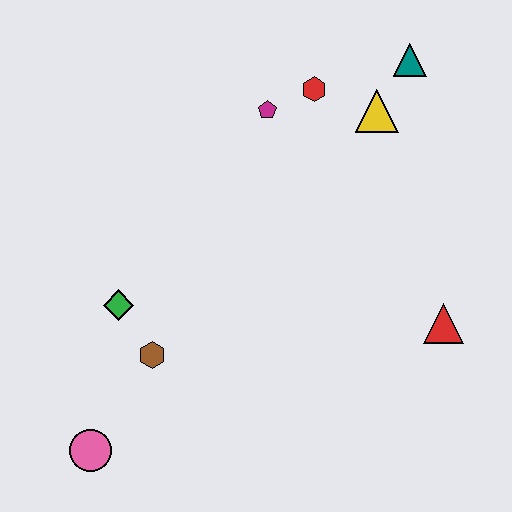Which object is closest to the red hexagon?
The magenta pentagon is closest to the red hexagon.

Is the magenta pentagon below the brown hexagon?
No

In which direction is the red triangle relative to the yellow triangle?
The red triangle is below the yellow triangle.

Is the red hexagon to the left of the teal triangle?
Yes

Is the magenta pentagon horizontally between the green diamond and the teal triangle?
Yes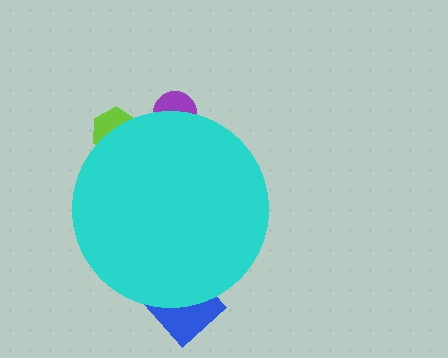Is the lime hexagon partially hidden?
Yes, the lime hexagon is partially hidden behind the cyan circle.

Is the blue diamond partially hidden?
Yes, the blue diamond is partially hidden behind the cyan circle.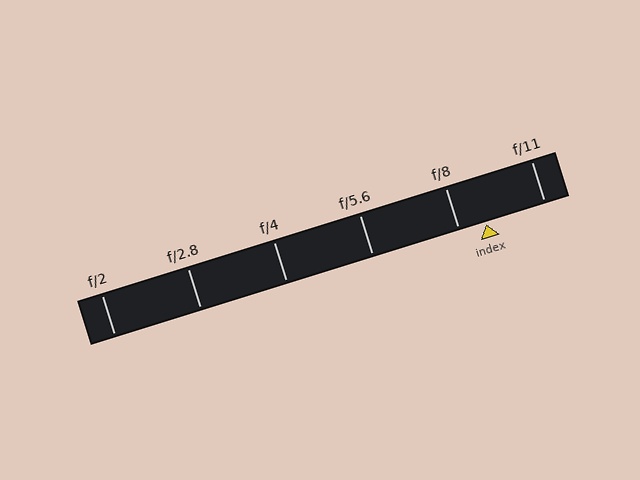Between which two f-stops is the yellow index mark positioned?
The index mark is between f/8 and f/11.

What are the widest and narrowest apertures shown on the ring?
The widest aperture shown is f/2 and the narrowest is f/11.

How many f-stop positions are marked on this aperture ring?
There are 6 f-stop positions marked.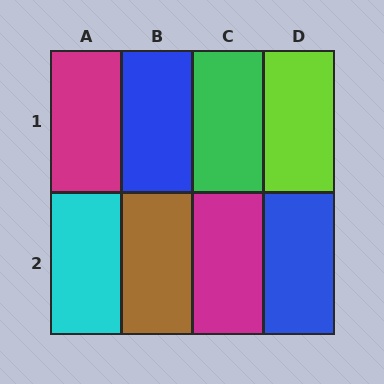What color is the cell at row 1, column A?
Magenta.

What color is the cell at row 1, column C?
Green.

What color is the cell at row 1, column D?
Lime.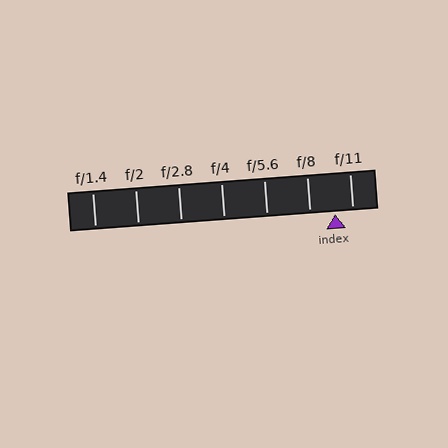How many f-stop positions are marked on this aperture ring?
There are 7 f-stop positions marked.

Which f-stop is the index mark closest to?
The index mark is closest to f/11.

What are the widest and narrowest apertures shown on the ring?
The widest aperture shown is f/1.4 and the narrowest is f/11.